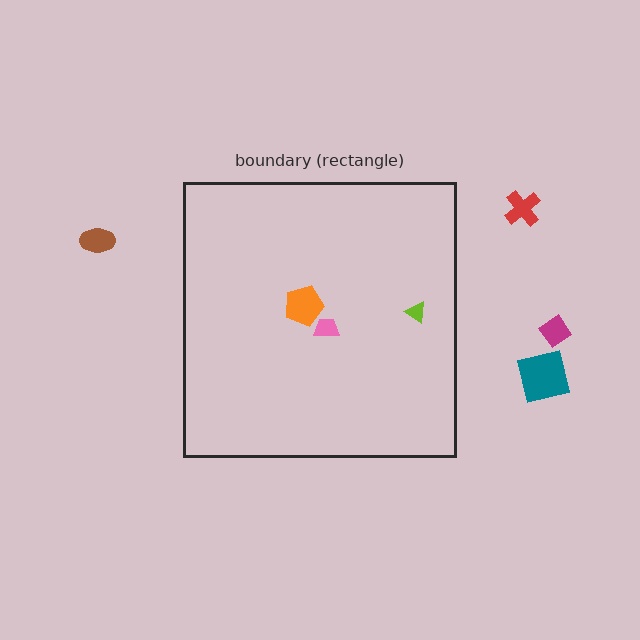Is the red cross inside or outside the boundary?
Outside.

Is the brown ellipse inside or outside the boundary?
Outside.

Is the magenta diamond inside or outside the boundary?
Outside.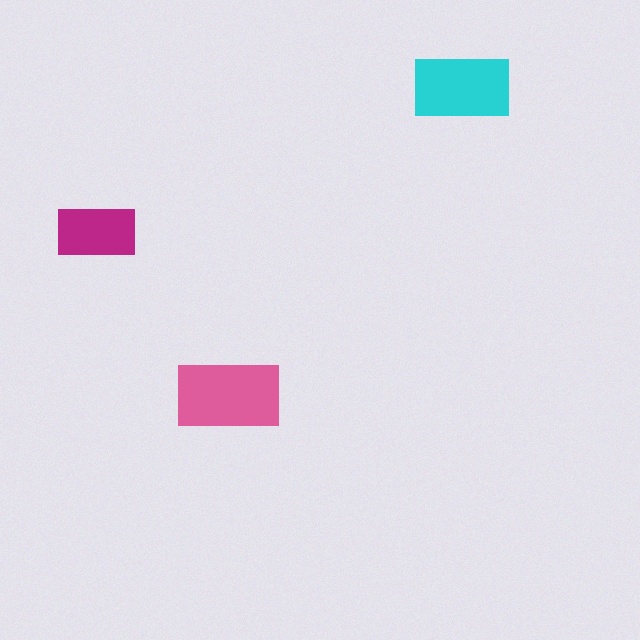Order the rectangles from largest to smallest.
the pink one, the cyan one, the magenta one.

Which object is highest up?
The cyan rectangle is topmost.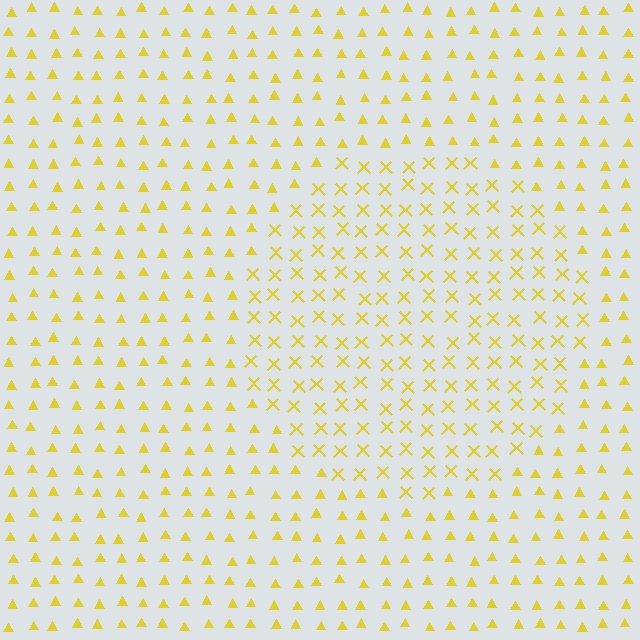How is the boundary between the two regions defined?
The boundary is defined by a change in element shape: X marks inside vs. triangles outside. All elements share the same color and spacing.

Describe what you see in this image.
The image is filled with small yellow elements arranged in a uniform grid. A circle-shaped region contains X marks, while the surrounding area contains triangles. The boundary is defined purely by the change in element shape.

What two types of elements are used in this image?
The image uses X marks inside the circle region and triangles outside it.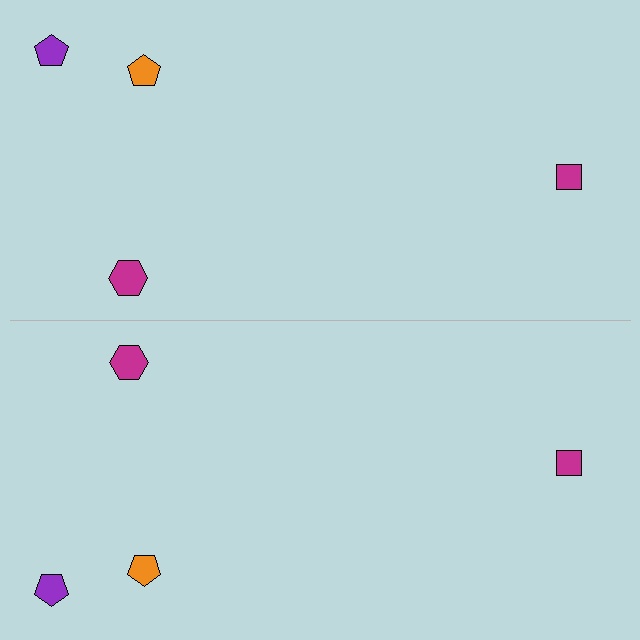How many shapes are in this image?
There are 8 shapes in this image.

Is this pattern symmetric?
Yes, this pattern has bilateral (reflection) symmetry.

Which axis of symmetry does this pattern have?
The pattern has a horizontal axis of symmetry running through the center of the image.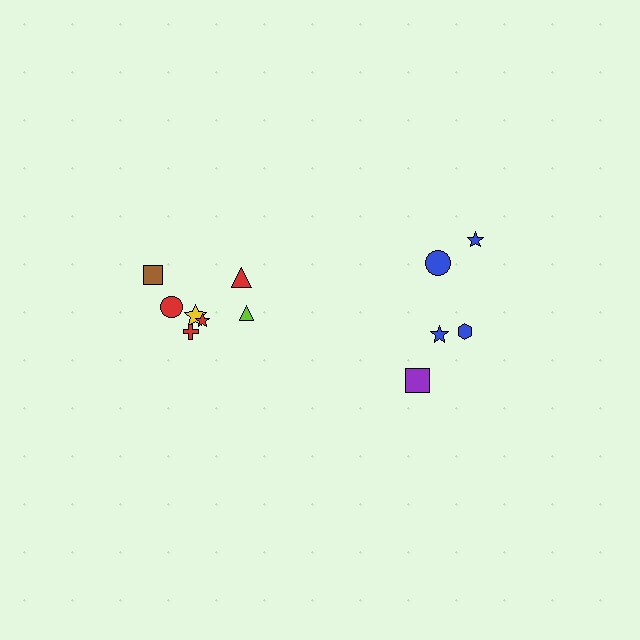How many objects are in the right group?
There are 5 objects.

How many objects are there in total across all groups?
There are 12 objects.